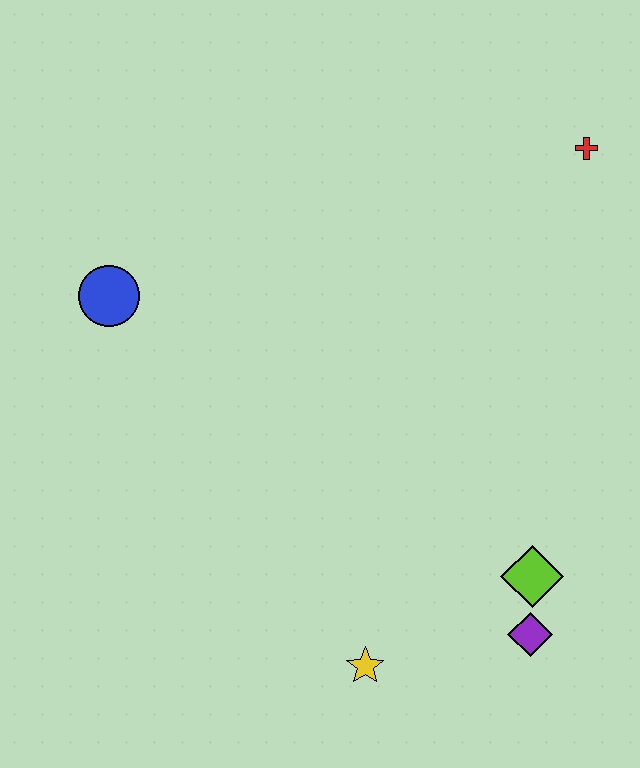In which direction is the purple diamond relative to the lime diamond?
The purple diamond is below the lime diamond.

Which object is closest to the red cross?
The lime diamond is closest to the red cross.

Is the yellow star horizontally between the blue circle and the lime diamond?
Yes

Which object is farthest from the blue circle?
The purple diamond is farthest from the blue circle.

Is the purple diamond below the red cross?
Yes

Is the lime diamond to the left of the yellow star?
No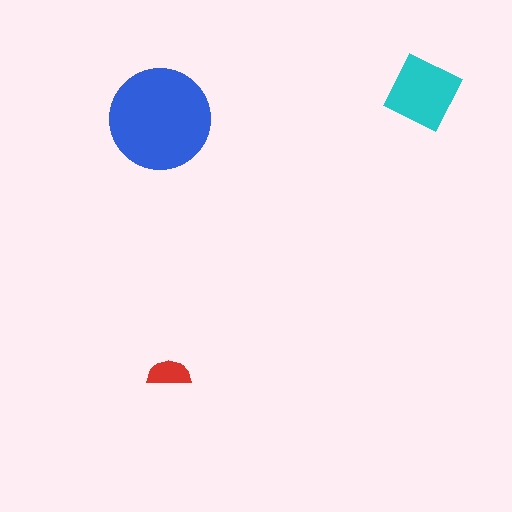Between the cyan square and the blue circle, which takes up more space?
The blue circle.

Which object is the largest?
The blue circle.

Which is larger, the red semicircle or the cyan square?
The cyan square.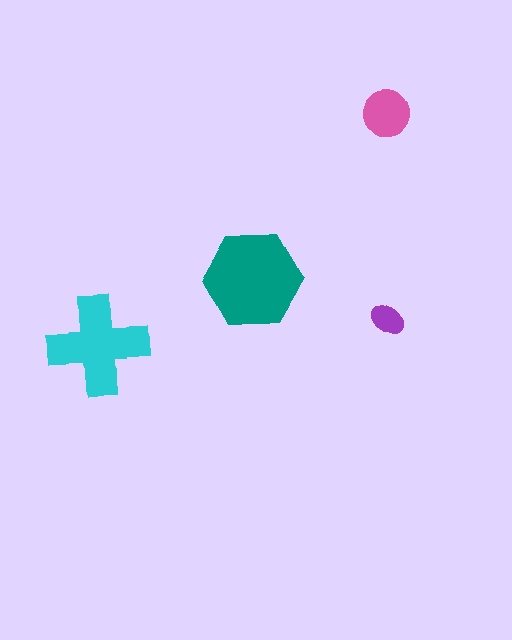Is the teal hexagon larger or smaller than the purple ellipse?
Larger.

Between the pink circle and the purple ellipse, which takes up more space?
The pink circle.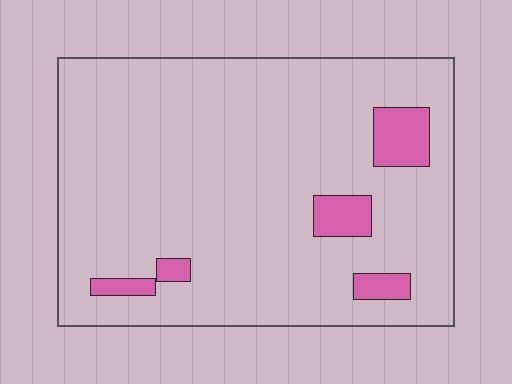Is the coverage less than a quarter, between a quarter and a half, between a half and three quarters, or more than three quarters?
Less than a quarter.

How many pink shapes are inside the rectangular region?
5.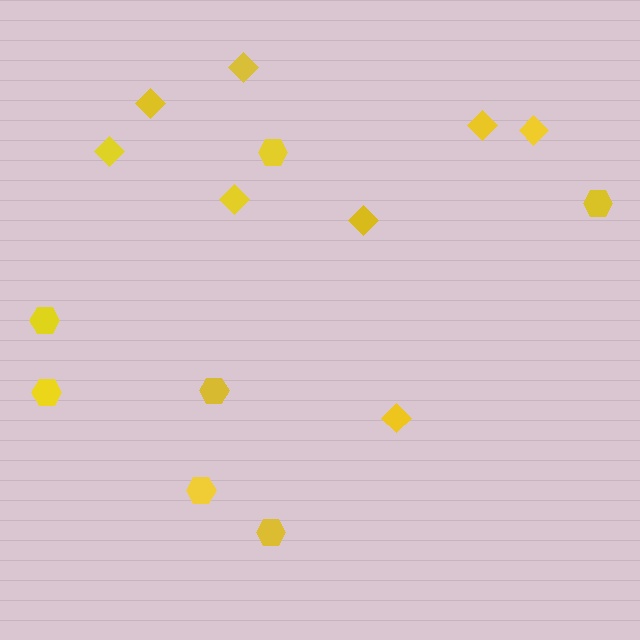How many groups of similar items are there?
There are 2 groups: one group of diamonds (8) and one group of hexagons (7).